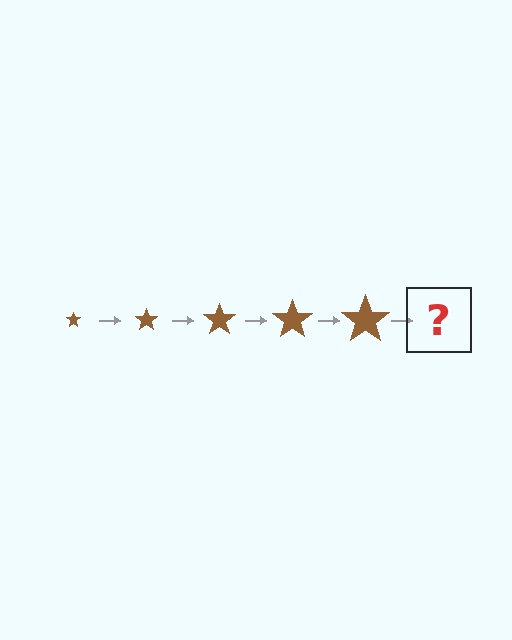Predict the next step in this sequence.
The next step is a brown star, larger than the previous one.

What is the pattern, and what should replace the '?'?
The pattern is that the star gets progressively larger each step. The '?' should be a brown star, larger than the previous one.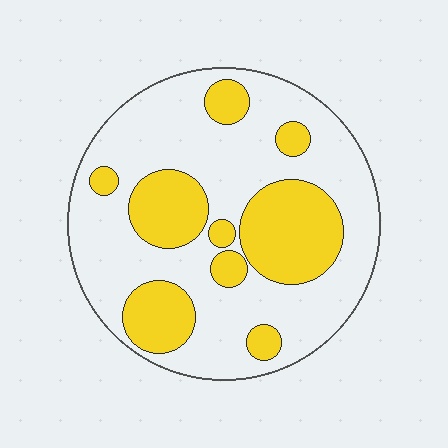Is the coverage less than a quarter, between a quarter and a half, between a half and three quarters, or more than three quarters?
Between a quarter and a half.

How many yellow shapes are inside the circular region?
9.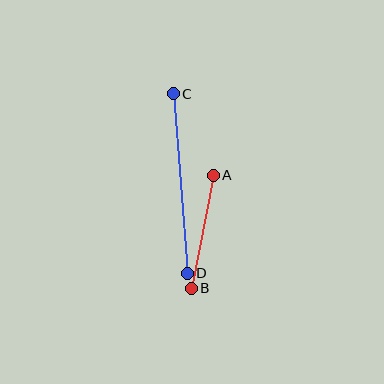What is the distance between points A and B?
The distance is approximately 115 pixels.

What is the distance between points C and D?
The distance is approximately 180 pixels.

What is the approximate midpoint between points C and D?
The midpoint is at approximately (180, 184) pixels.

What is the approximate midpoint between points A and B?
The midpoint is at approximately (202, 232) pixels.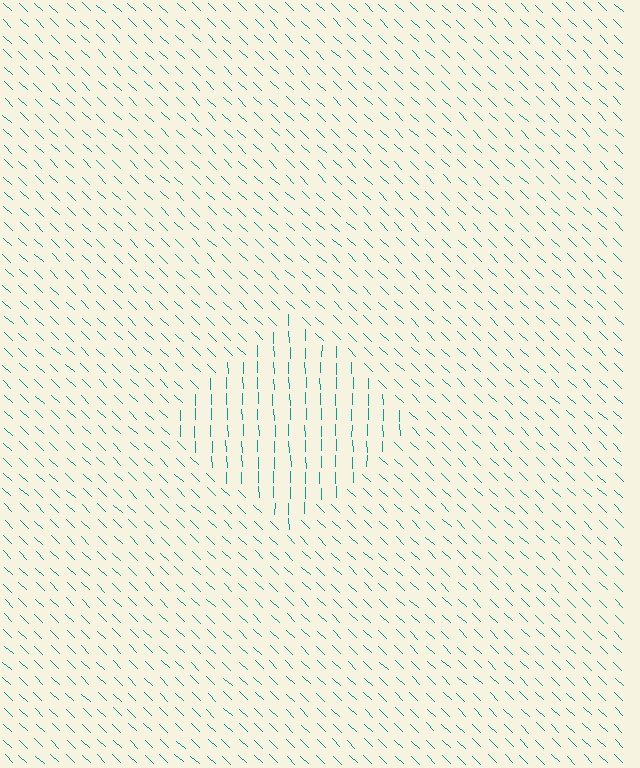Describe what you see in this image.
The image is filled with small teal line segments. A diamond region in the image has lines oriented differently from the surrounding lines, creating a visible texture boundary.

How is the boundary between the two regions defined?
The boundary is defined purely by a change in line orientation (approximately 45 degrees difference). All lines are the same color and thickness.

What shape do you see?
I see a diamond.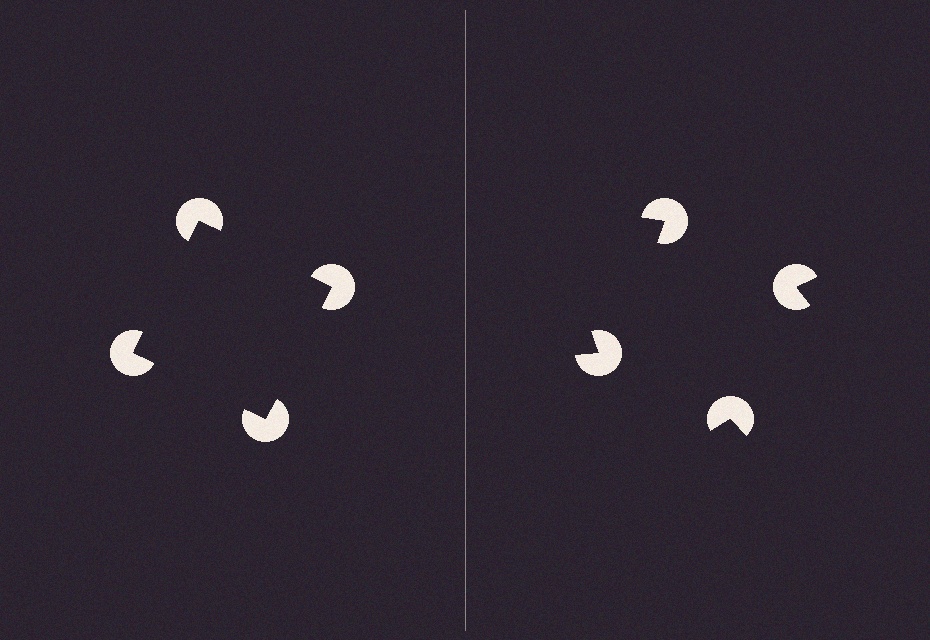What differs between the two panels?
The pac-man discs are positioned identically on both sides; only the wedge orientations differ. On the left they align to a square; on the right they are misaligned.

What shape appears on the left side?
An illusory square.